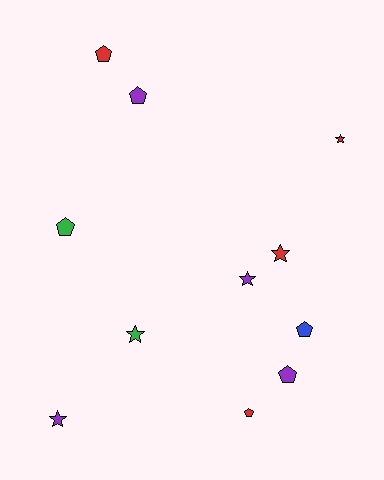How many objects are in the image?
There are 11 objects.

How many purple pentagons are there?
There are 2 purple pentagons.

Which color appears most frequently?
Purple, with 4 objects.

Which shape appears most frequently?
Pentagon, with 6 objects.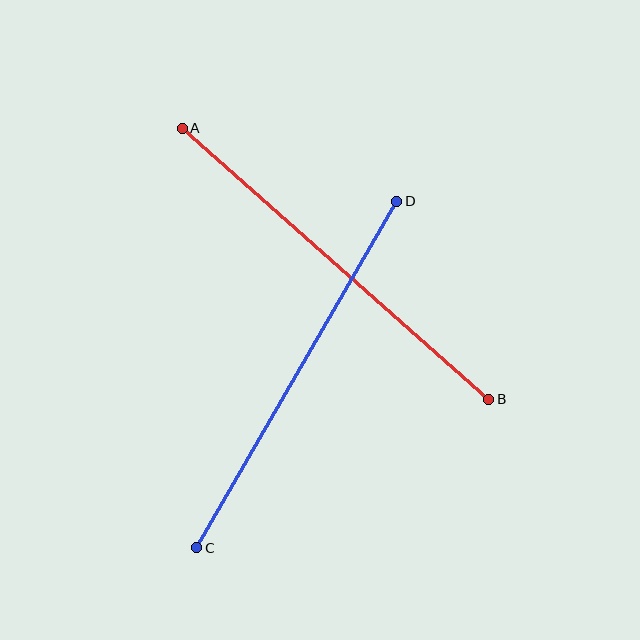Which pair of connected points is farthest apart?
Points A and B are farthest apart.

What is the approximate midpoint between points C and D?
The midpoint is at approximately (297, 375) pixels.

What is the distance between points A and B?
The distance is approximately 409 pixels.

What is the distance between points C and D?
The distance is approximately 400 pixels.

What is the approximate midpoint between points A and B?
The midpoint is at approximately (336, 264) pixels.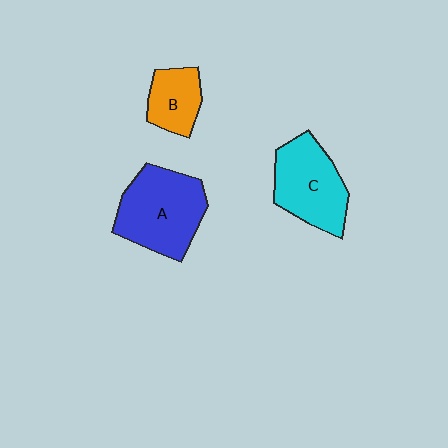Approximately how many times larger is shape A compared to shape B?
Approximately 2.0 times.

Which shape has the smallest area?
Shape B (orange).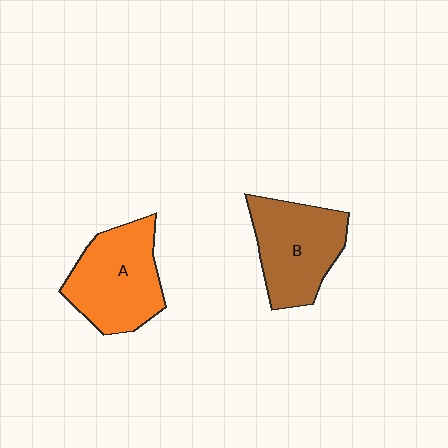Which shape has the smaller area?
Shape B (brown).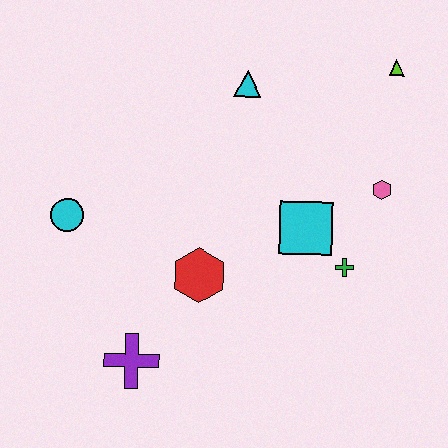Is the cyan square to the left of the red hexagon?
No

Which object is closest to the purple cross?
The red hexagon is closest to the purple cross.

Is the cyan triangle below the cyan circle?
No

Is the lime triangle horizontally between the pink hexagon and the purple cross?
No